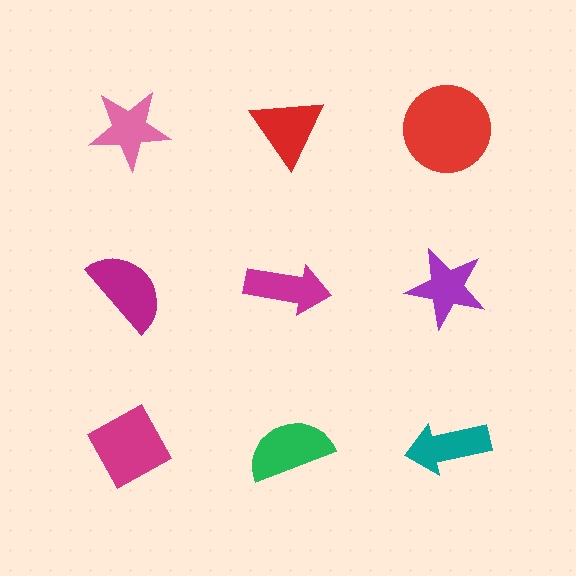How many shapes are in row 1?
3 shapes.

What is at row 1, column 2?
A red triangle.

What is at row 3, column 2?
A green semicircle.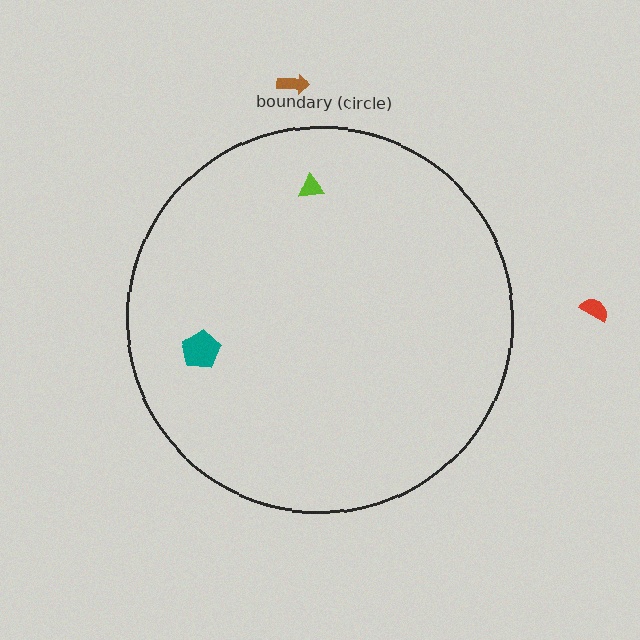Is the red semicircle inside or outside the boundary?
Outside.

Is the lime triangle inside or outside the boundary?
Inside.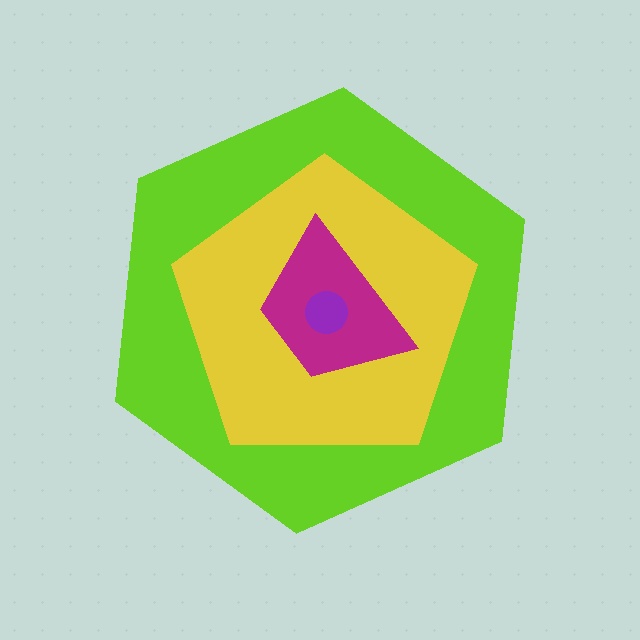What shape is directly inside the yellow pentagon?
The magenta trapezoid.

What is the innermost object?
The purple circle.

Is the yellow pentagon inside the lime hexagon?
Yes.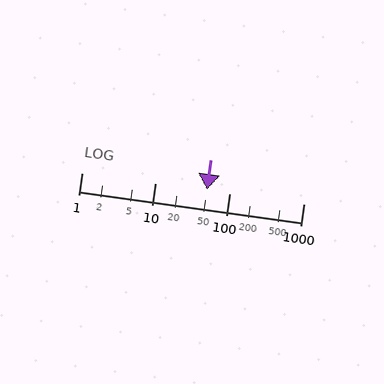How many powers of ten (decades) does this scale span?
The scale spans 3 decades, from 1 to 1000.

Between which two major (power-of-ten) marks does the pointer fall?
The pointer is between 10 and 100.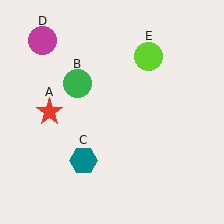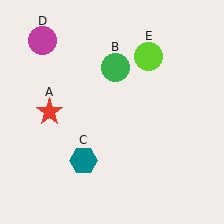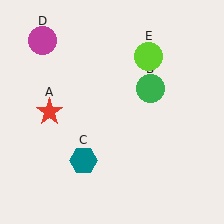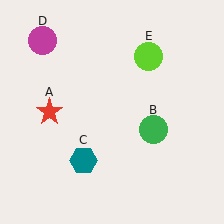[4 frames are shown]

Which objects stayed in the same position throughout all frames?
Red star (object A) and teal hexagon (object C) and magenta circle (object D) and lime circle (object E) remained stationary.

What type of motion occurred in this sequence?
The green circle (object B) rotated clockwise around the center of the scene.